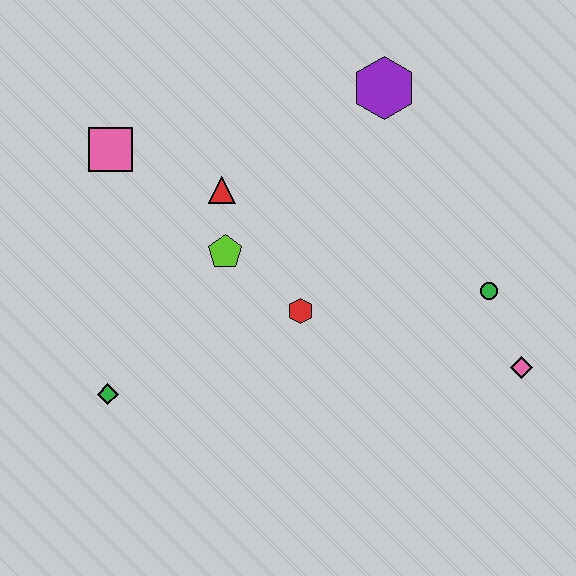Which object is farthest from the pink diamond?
The pink square is farthest from the pink diamond.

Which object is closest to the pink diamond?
The green circle is closest to the pink diamond.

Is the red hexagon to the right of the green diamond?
Yes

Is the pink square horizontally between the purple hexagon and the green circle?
No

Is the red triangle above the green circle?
Yes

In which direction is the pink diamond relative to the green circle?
The pink diamond is below the green circle.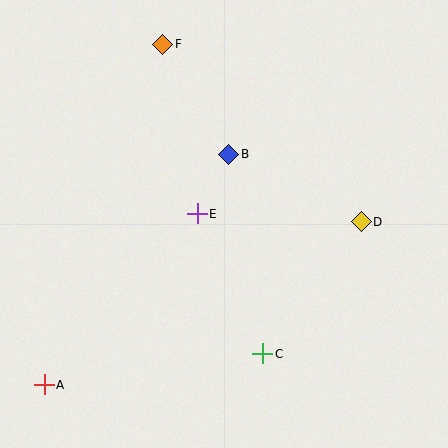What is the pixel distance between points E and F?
The distance between E and F is 173 pixels.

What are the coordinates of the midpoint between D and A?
The midpoint between D and A is at (203, 303).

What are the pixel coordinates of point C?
Point C is at (263, 354).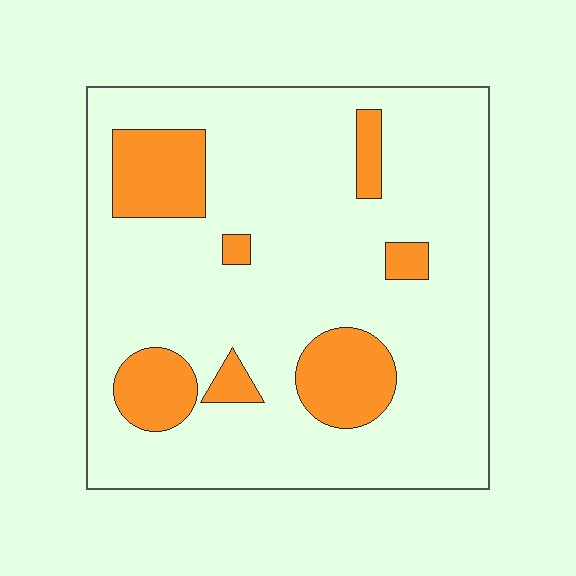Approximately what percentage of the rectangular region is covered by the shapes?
Approximately 20%.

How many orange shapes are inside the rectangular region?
7.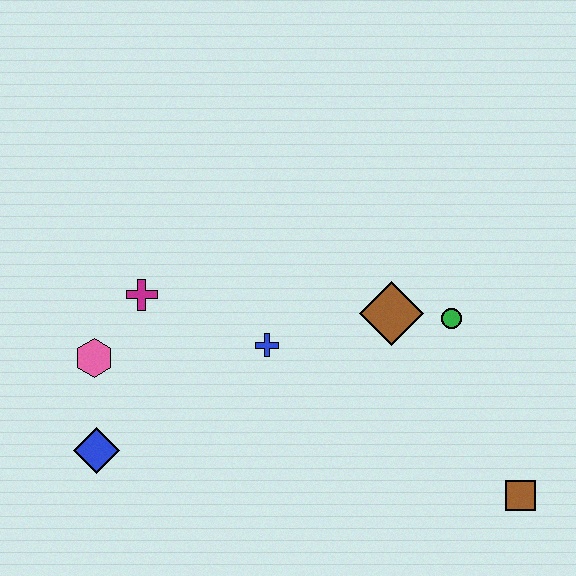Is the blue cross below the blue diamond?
No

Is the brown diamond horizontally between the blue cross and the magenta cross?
No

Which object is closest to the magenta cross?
The pink hexagon is closest to the magenta cross.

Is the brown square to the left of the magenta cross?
No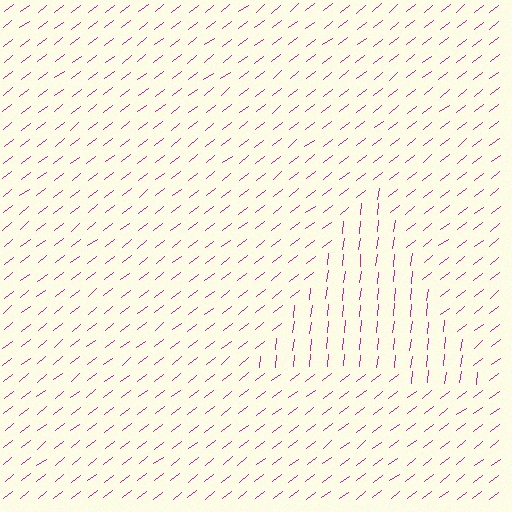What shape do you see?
I see a triangle.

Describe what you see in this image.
The image is filled with small magenta line segments. A triangle region in the image has lines oriented differently from the surrounding lines, creating a visible texture boundary.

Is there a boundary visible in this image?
Yes, there is a texture boundary formed by a change in line orientation.